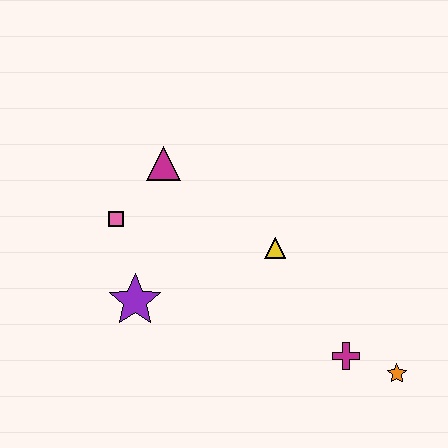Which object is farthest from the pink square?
The orange star is farthest from the pink square.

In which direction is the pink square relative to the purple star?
The pink square is above the purple star.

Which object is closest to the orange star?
The magenta cross is closest to the orange star.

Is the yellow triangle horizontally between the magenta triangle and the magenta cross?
Yes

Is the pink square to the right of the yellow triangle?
No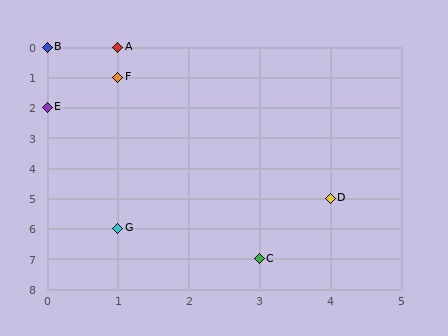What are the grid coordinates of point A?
Point A is at grid coordinates (1, 0).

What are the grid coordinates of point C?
Point C is at grid coordinates (3, 7).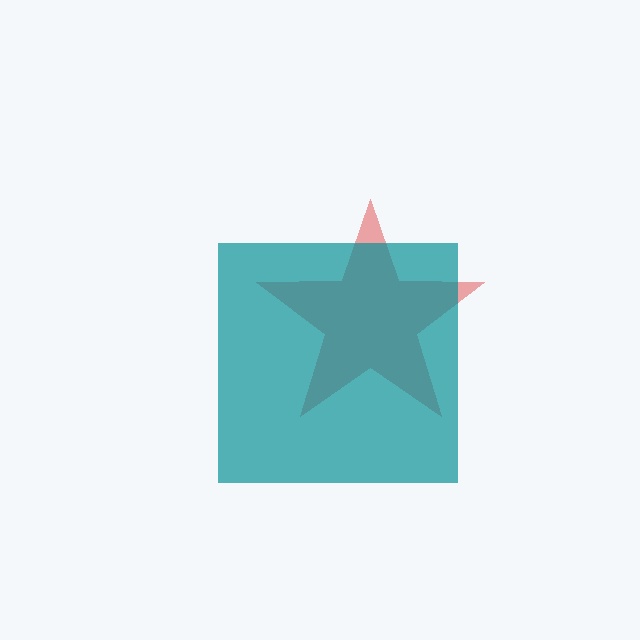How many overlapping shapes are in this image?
There are 2 overlapping shapes in the image.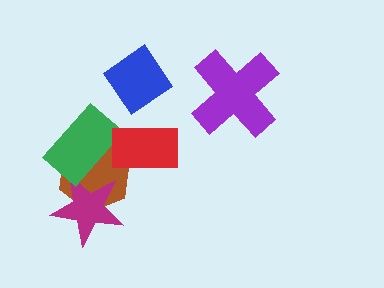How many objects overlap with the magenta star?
2 objects overlap with the magenta star.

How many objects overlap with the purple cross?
0 objects overlap with the purple cross.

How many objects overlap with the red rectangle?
1 object overlaps with the red rectangle.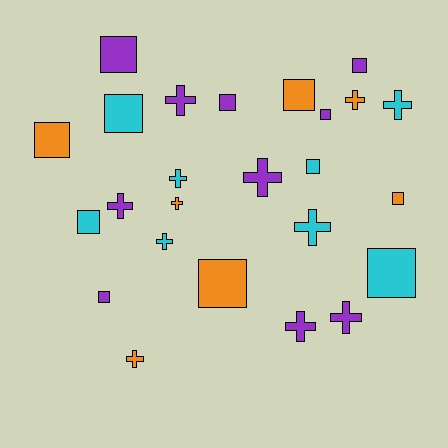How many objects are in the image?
There are 25 objects.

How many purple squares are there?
There are 5 purple squares.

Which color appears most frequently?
Purple, with 10 objects.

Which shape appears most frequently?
Square, with 13 objects.